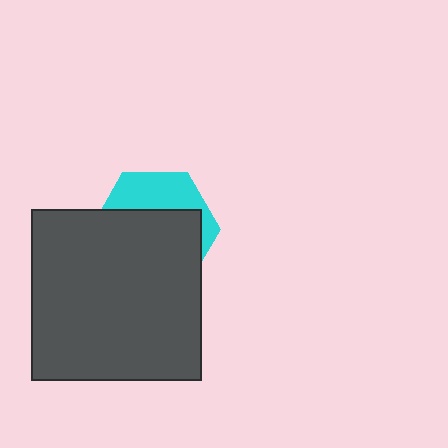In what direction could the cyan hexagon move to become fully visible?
The cyan hexagon could move up. That would shift it out from behind the dark gray square entirely.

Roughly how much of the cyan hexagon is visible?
A small part of it is visible (roughly 35%).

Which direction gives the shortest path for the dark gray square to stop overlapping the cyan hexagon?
Moving down gives the shortest separation.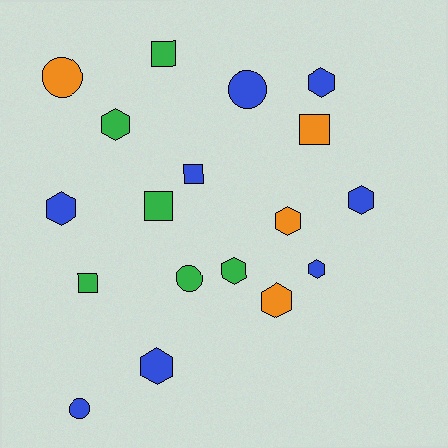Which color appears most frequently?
Blue, with 8 objects.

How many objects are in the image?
There are 18 objects.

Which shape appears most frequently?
Hexagon, with 9 objects.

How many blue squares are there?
There is 1 blue square.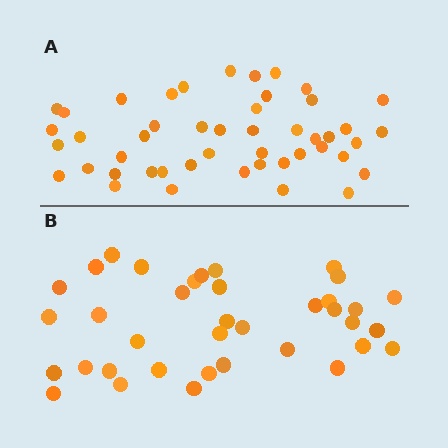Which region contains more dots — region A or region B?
Region A (the top region) has more dots.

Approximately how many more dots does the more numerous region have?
Region A has roughly 10 or so more dots than region B.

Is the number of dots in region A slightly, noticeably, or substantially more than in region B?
Region A has noticeably more, but not dramatically so. The ratio is roughly 1.3 to 1.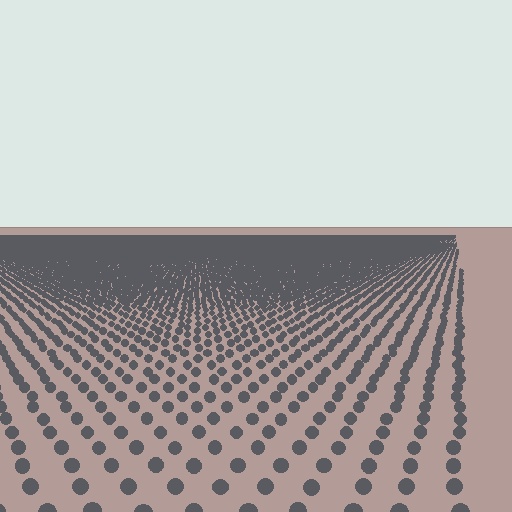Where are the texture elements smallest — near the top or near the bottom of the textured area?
Near the top.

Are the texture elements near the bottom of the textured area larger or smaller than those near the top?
Larger. Near the bottom, elements are closer to the viewer and appear at a bigger on-screen size.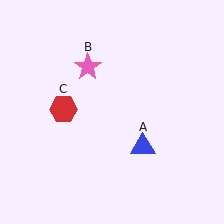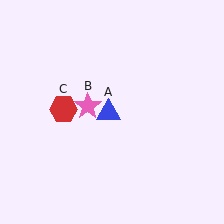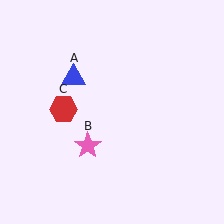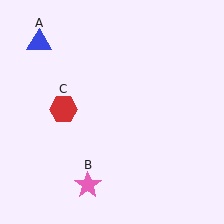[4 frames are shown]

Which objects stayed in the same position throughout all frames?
Red hexagon (object C) remained stationary.